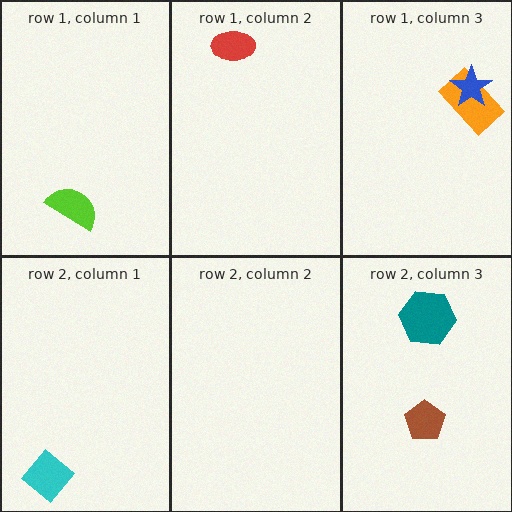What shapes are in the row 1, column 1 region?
The lime semicircle.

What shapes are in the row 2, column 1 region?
The cyan diamond.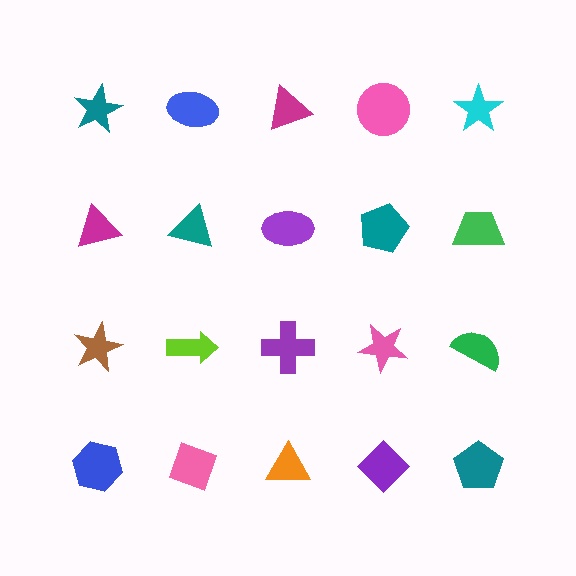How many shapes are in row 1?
5 shapes.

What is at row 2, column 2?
A teal triangle.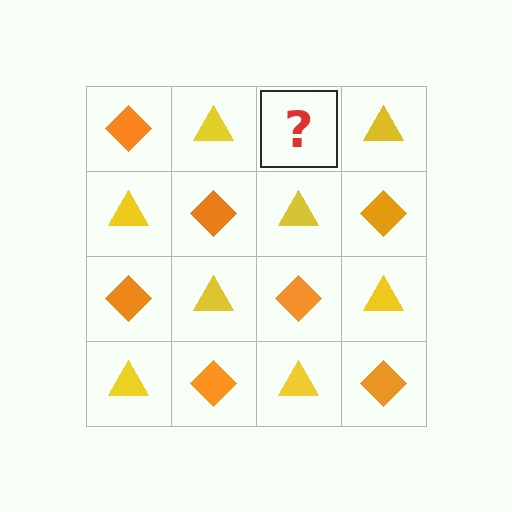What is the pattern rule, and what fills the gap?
The rule is that it alternates orange diamond and yellow triangle in a checkerboard pattern. The gap should be filled with an orange diamond.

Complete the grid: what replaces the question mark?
The question mark should be replaced with an orange diamond.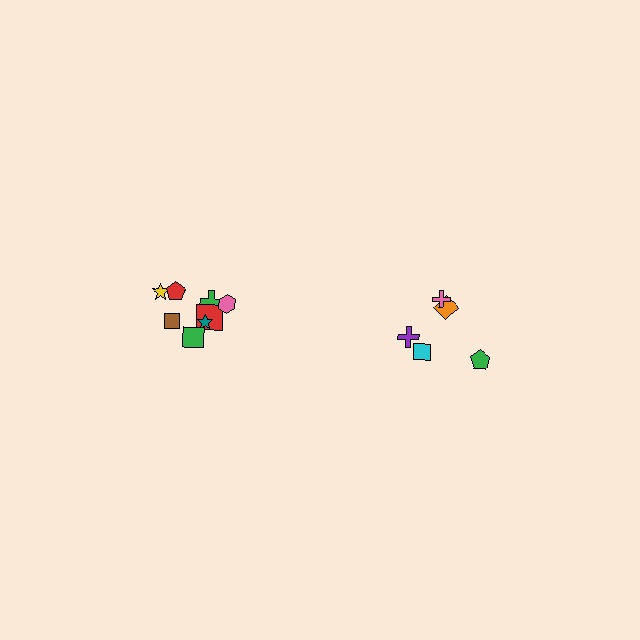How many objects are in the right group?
There are 5 objects.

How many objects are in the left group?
There are 8 objects.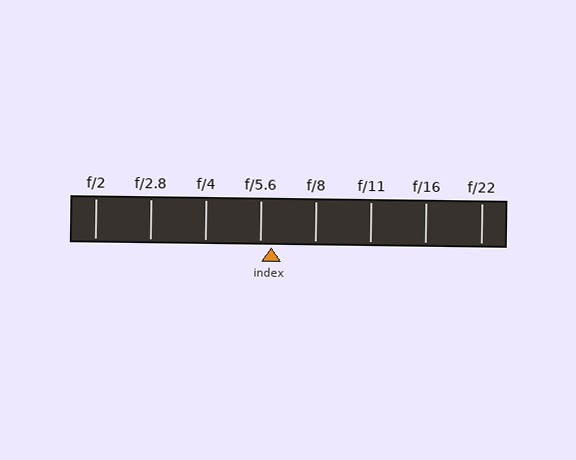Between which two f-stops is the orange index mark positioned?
The index mark is between f/5.6 and f/8.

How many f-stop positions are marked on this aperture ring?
There are 8 f-stop positions marked.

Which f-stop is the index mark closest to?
The index mark is closest to f/5.6.